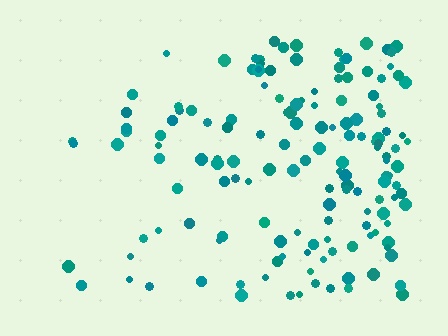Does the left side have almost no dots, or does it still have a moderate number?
Still a moderate number, just noticeably fewer than the right.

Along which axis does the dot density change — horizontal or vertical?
Horizontal.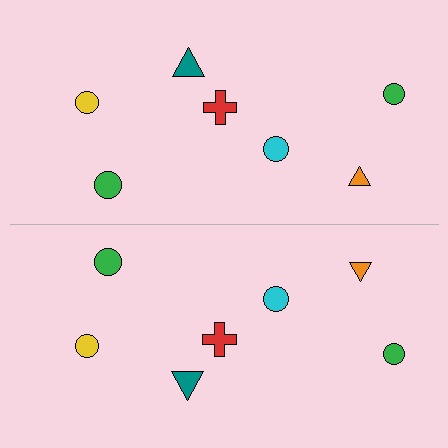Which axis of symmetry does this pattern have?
The pattern has a horizontal axis of symmetry running through the center of the image.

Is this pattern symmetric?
Yes, this pattern has bilateral (reflection) symmetry.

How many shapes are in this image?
There are 14 shapes in this image.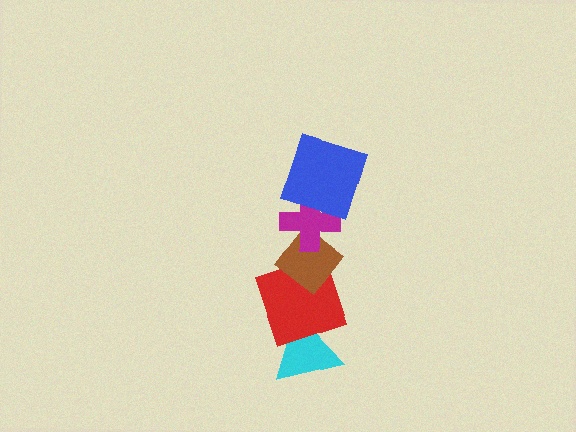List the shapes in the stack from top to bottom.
From top to bottom: the blue square, the magenta cross, the brown diamond, the red square, the cyan triangle.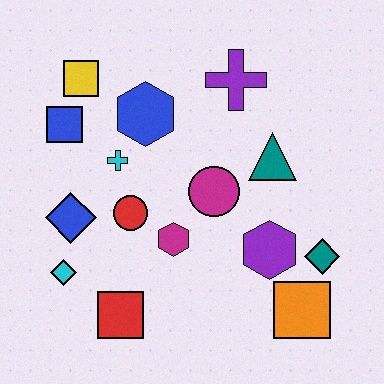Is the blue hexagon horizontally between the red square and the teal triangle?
Yes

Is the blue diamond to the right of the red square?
No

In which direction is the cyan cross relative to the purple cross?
The cyan cross is to the left of the purple cross.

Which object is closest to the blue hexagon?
The cyan cross is closest to the blue hexagon.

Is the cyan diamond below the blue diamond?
Yes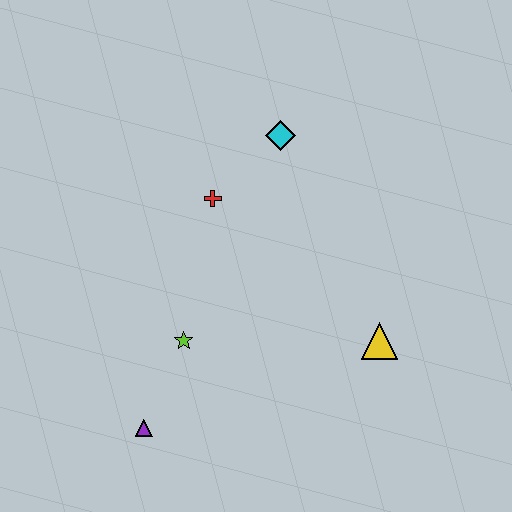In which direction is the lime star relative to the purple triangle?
The lime star is above the purple triangle.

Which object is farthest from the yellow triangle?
The purple triangle is farthest from the yellow triangle.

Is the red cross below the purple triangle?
No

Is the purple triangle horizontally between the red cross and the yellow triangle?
No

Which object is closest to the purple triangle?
The lime star is closest to the purple triangle.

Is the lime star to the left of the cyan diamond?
Yes